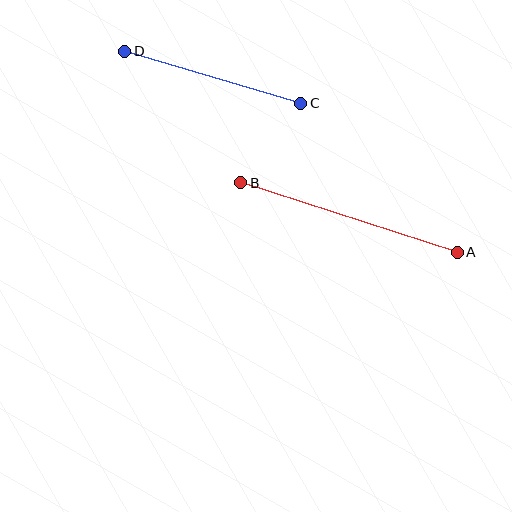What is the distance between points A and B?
The distance is approximately 228 pixels.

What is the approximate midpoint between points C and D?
The midpoint is at approximately (213, 77) pixels.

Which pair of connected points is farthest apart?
Points A and B are farthest apart.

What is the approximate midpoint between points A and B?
The midpoint is at approximately (349, 217) pixels.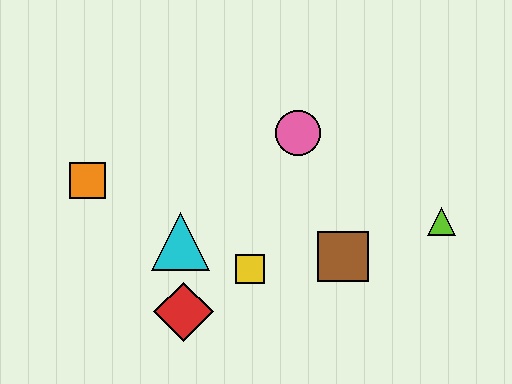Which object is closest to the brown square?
The yellow square is closest to the brown square.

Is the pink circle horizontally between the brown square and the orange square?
Yes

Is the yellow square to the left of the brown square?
Yes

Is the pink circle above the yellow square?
Yes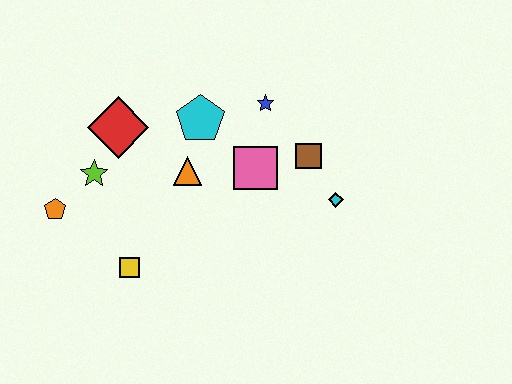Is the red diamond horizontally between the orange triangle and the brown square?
No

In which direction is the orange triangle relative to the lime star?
The orange triangle is to the right of the lime star.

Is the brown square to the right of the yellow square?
Yes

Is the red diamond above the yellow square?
Yes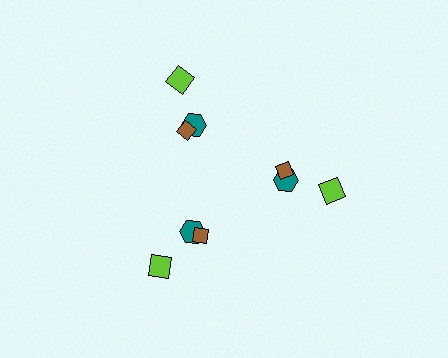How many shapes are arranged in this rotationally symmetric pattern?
There are 9 shapes, arranged in 3 groups of 3.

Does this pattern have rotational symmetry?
Yes, this pattern has 3-fold rotational symmetry. It looks the same after rotating 120 degrees around the center.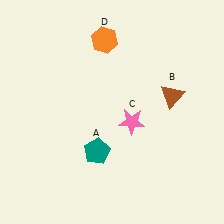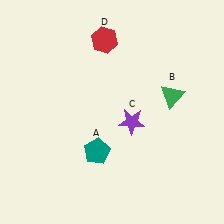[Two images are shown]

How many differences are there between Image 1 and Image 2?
There are 3 differences between the two images.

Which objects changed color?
B changed from brown to green. C changed from pink to purple. D changed from orange to red.